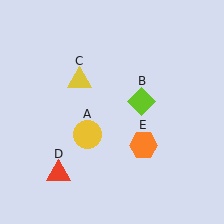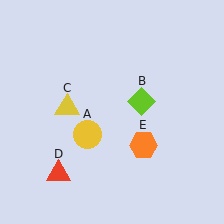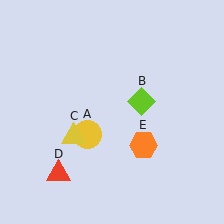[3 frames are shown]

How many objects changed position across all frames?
1 object changed position: yellow triangle (object C).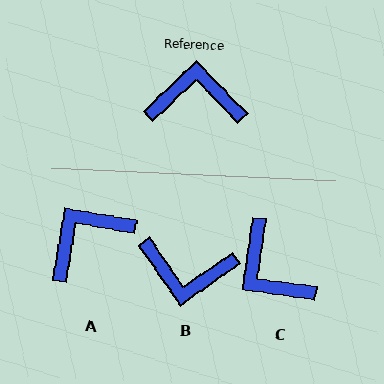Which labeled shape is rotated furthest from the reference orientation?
B, about 171 degrees away.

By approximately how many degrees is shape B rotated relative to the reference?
Approximately 171 degrees counter-clockwise.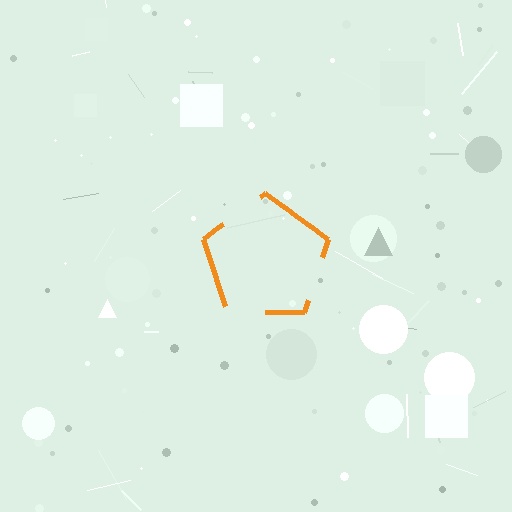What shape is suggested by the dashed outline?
The dashed outline suggests a pentagon.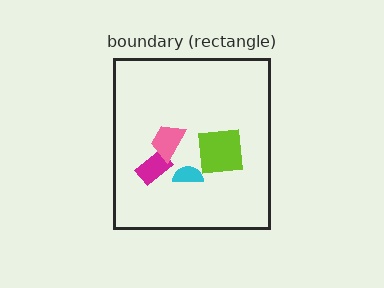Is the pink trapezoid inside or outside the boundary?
Inside.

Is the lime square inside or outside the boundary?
Inside.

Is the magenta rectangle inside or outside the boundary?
Inside.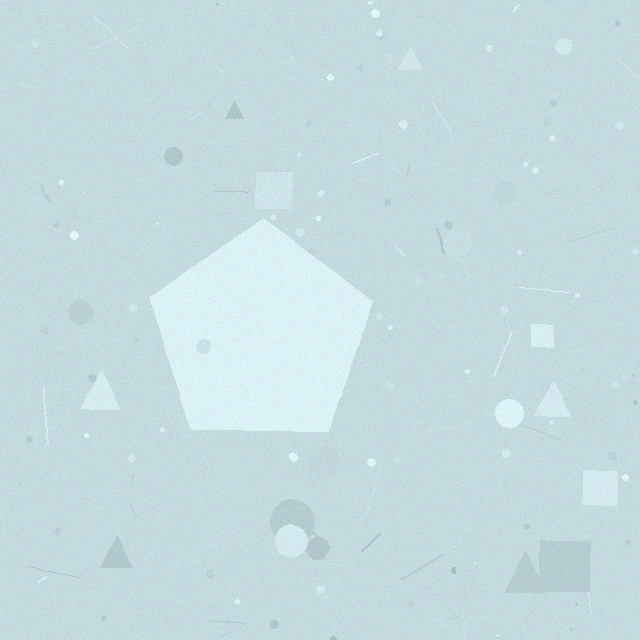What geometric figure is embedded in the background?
A pentagon is embedded in the background.